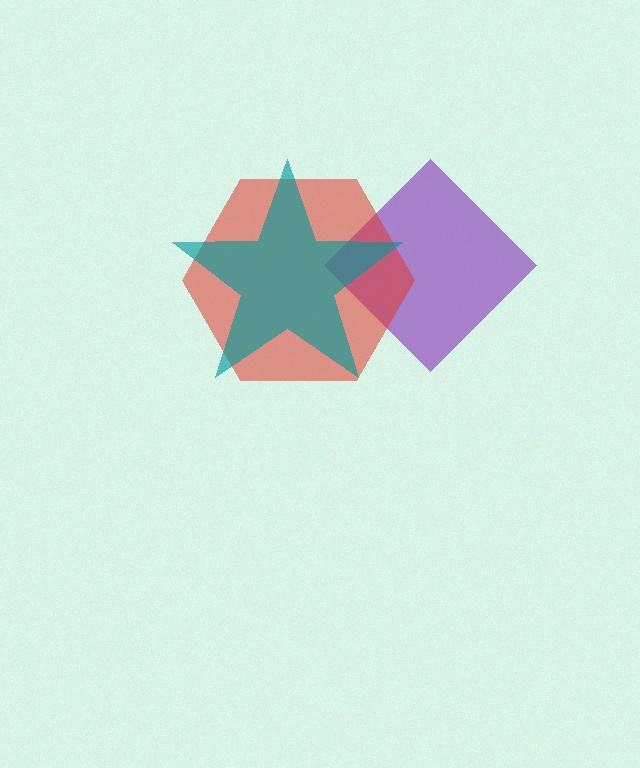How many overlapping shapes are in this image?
There are 3 overlapping shapes in the image.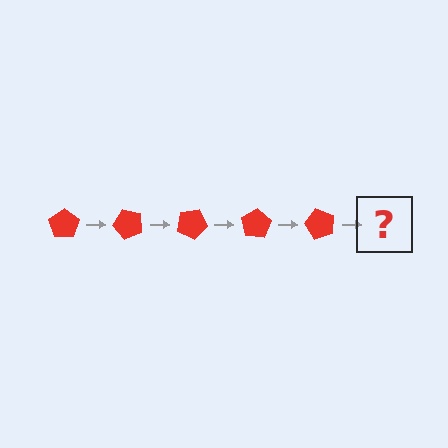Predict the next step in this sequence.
The next step is a red pentagon rotated 250 degrees.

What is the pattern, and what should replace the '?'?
The pattern is that the pentagon rotates 50 degrees each step. The '?' should be a red pentagon rotated 250 degrees.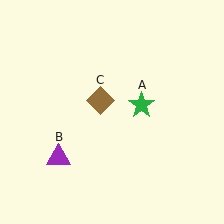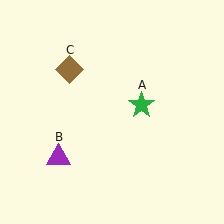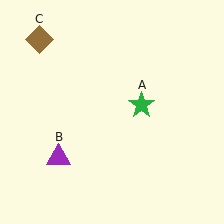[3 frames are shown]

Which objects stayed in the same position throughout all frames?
Green star (object A) and purple triangle (object B) remained stationary.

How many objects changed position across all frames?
1 object changed position: brown diamond (object C).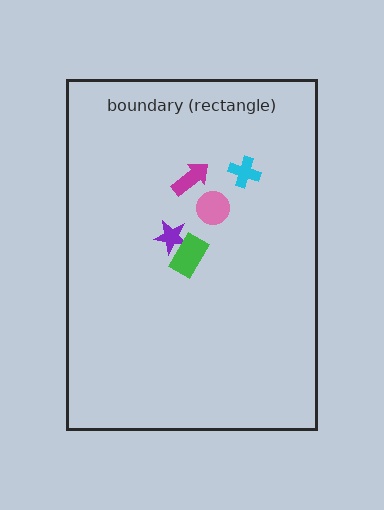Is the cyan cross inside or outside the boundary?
Inside.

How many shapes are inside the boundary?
5 inside, 0 outside.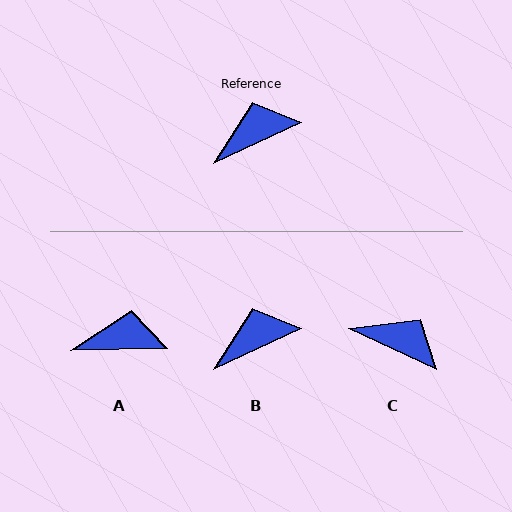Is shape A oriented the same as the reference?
No, it is off by about 24 degrees.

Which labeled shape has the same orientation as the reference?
B.